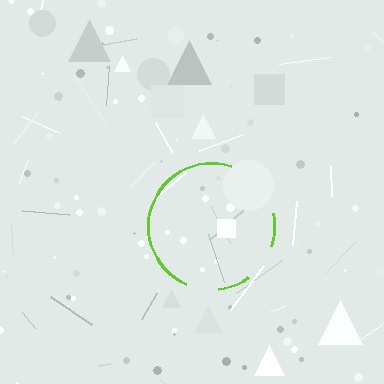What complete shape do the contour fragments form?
The contour fragments form a circle.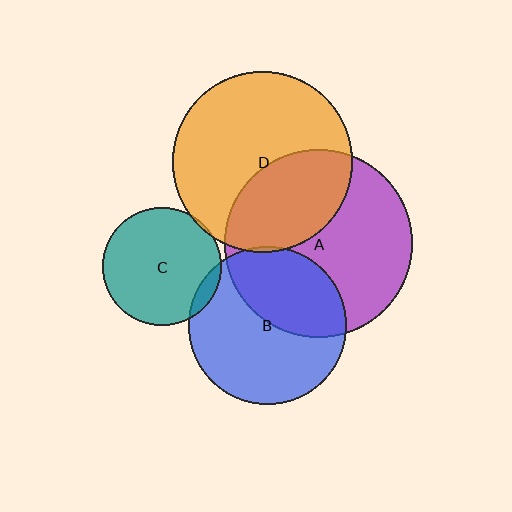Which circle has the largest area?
Circle A (purple).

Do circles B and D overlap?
Yes.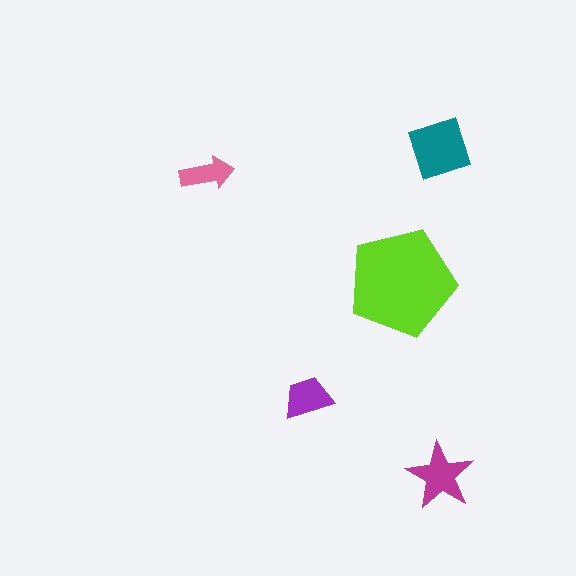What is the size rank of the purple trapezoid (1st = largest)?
4th.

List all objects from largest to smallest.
The lime pentagon, the teal square, the magenta star, the purple trapezoid, the pink arrow.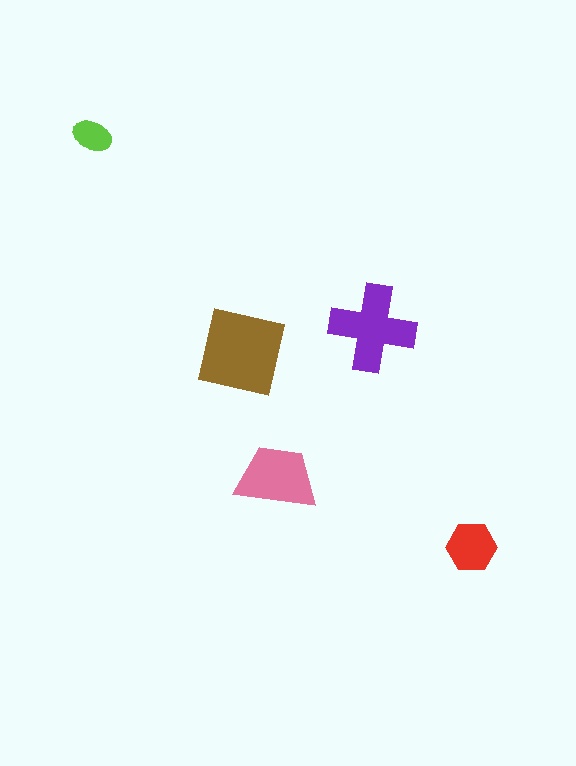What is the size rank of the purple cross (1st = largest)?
2nd.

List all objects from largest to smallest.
The brown square, the purple cross, the pink trapezoid, the red hexagon, the lime ellipse.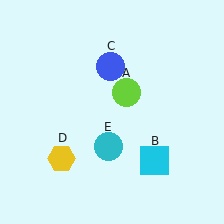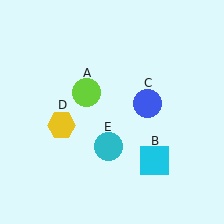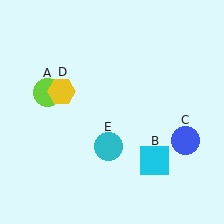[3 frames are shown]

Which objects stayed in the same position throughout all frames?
Cyan square (object B) and cyan circle (object E) remained stationary.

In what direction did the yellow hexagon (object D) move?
The yellow hexagon (object D) moved up.